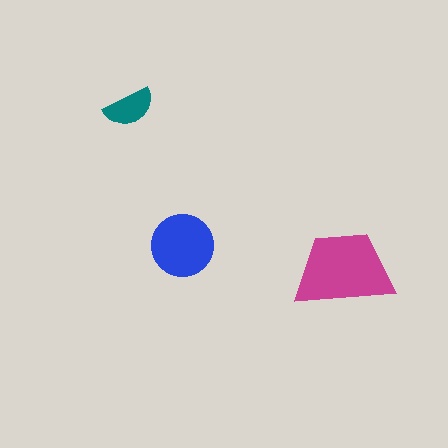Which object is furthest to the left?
The teal semicircle is leftmost.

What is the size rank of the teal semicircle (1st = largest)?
3rd.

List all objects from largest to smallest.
The magenta trapezoid, the blue circle, the teal semicircle.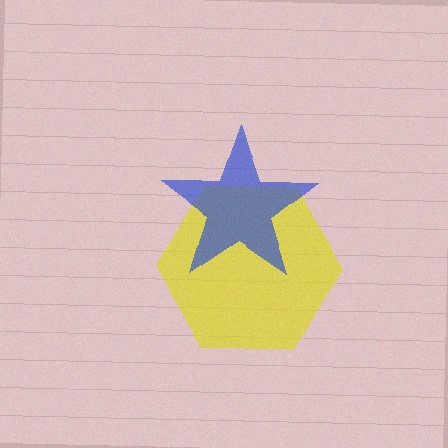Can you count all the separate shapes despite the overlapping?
Yes, there are 2 separate shapes.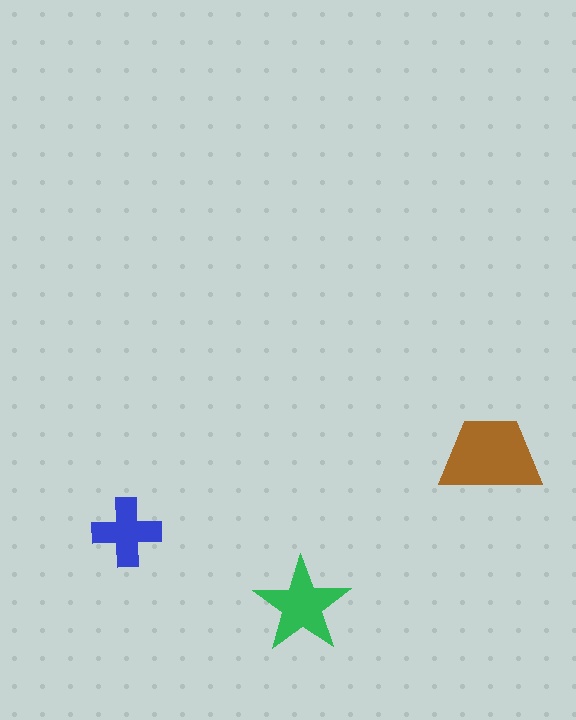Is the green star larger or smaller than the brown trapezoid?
Smaller.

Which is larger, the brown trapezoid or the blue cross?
The brown trapezoid.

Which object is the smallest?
The blue cross.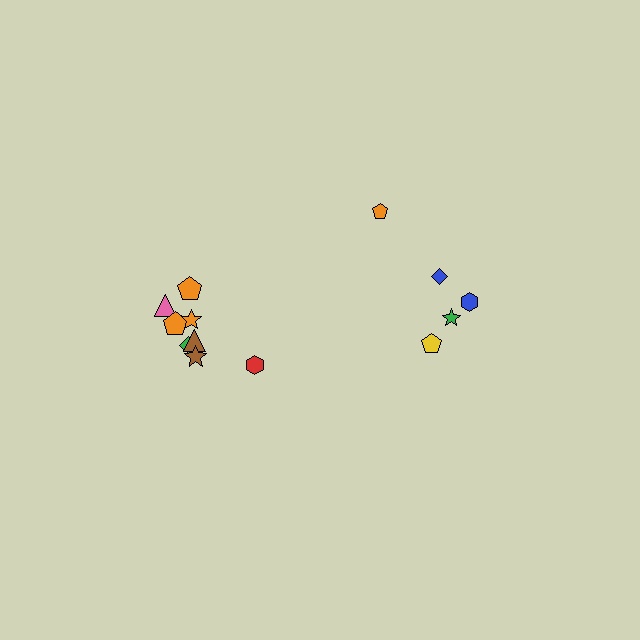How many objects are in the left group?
There are 8 objects.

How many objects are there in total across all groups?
There are 13 objects.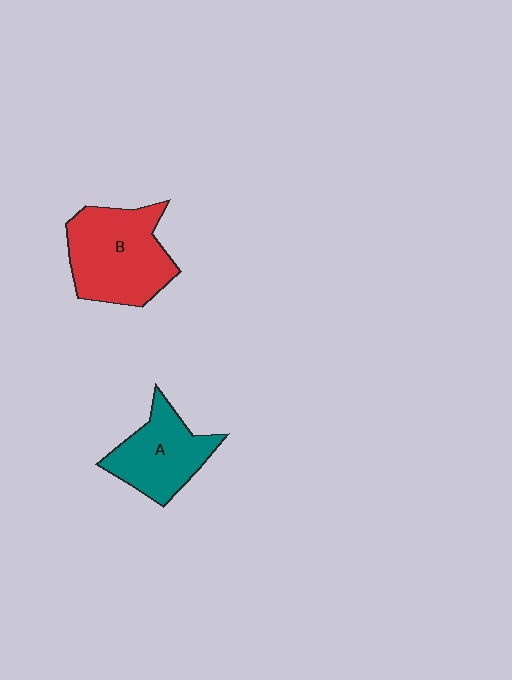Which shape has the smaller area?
Shape A (teal).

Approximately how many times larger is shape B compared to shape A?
Approximately 1.4 times.